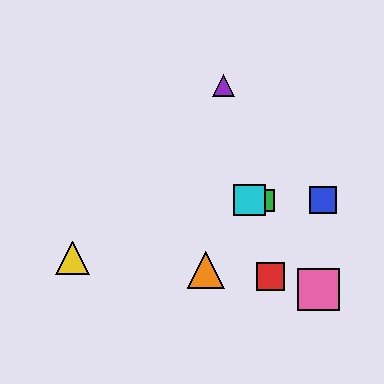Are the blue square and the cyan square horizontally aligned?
Yes, both are at y≈200.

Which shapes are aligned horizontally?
The blue square, the green square, the cyan square are aligned horizontally.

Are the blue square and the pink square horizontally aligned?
No, the blue square is at y≈200 and the pink square is at y≈290.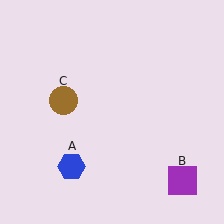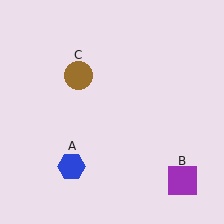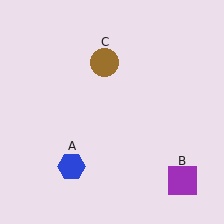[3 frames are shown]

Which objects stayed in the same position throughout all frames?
Blue hexagon (object A) and purple square (object B) remained stationary.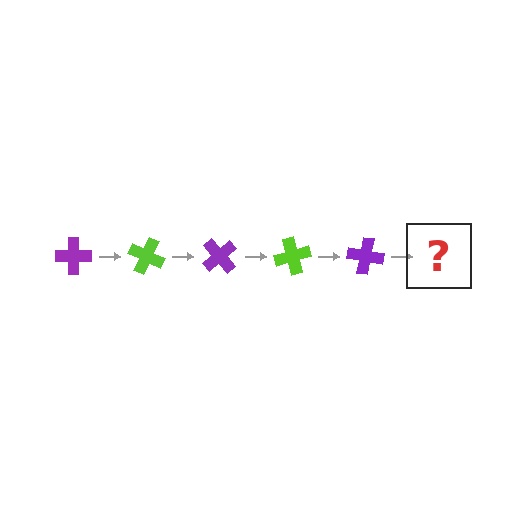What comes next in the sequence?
The next element should be a lime cross, rotated 125 degrees from the start.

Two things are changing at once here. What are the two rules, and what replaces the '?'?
The two rules are that it rotates 25 degrees each step and the color cycles through purple and lime. The '?' should be a lime cross, rotated 125 degrees from the start.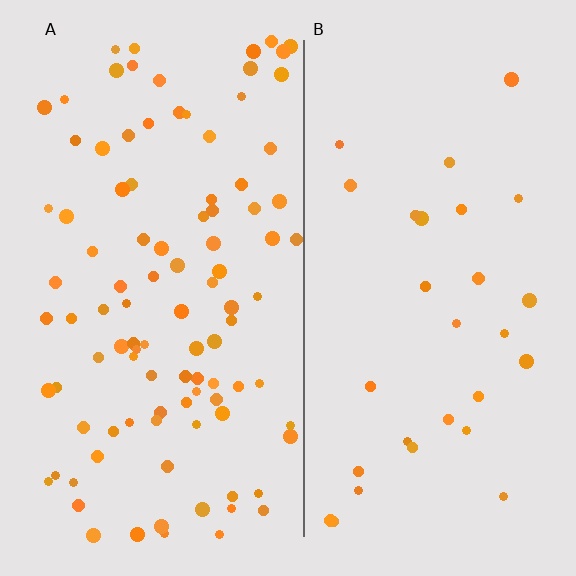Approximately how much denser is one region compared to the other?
Approximately 3.4× — region A over region B.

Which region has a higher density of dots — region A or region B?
A (the left).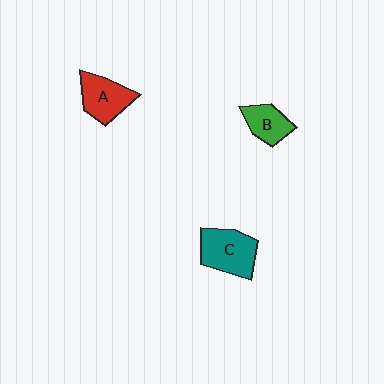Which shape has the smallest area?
Shape B (green).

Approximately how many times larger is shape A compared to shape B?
Approximately 1.3 times.